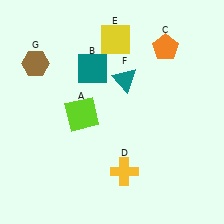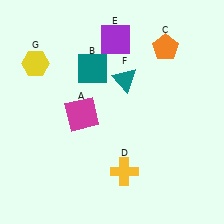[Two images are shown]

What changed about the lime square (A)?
In Image 1, A is lime. In Image 2, it changed to magenta.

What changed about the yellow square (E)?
In Image 1, E is yellow. In Image 2, it changed to purple.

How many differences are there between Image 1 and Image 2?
There are 3 differences between the two images.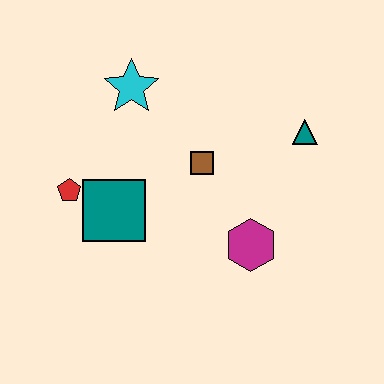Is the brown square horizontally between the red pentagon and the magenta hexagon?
Yes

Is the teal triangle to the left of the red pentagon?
No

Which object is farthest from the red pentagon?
The teal triangle is farthest from the red pentagon.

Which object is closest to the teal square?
The red pentagon is closest to the teal square.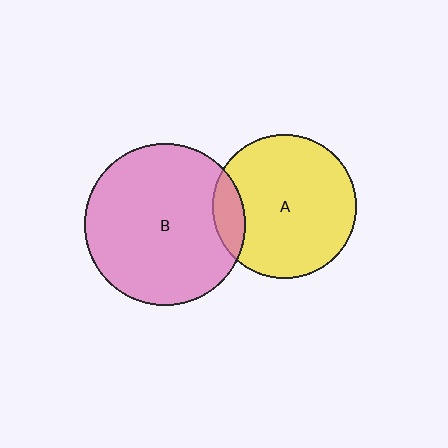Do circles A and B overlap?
Yes.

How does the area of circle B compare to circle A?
Approximately 1.3 times.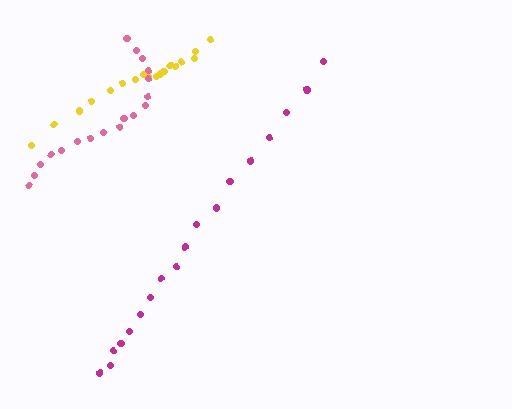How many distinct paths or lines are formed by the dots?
There are 3 distinct paths.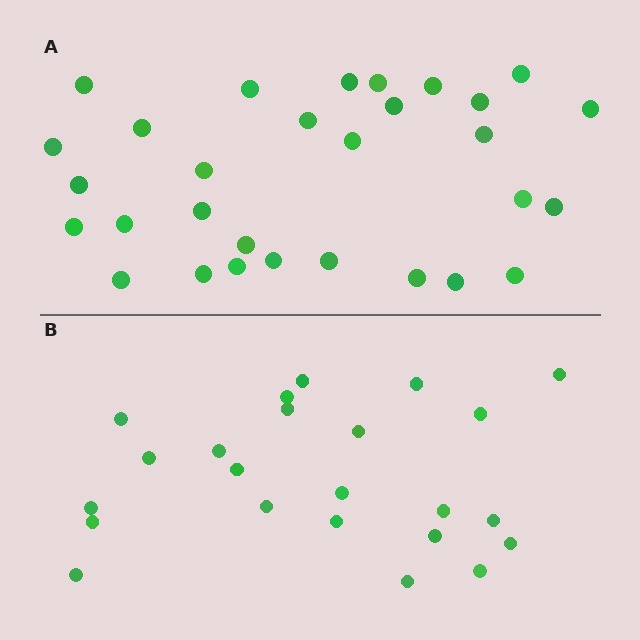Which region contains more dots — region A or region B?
Region A (the top region) has more dots.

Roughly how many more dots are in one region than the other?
Region A has roughly 8 or so more dots than region B.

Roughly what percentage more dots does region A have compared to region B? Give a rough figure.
About 30% more.